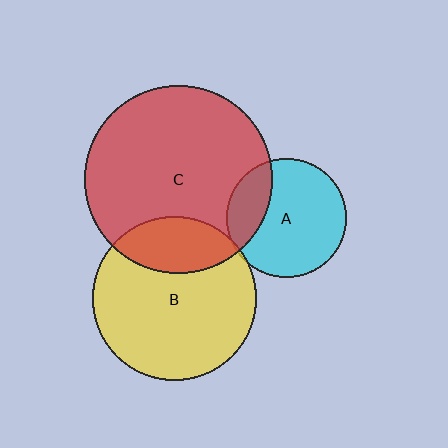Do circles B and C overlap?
Yes.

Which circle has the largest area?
Circle C (red).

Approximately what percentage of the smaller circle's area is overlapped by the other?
Approximately 25%.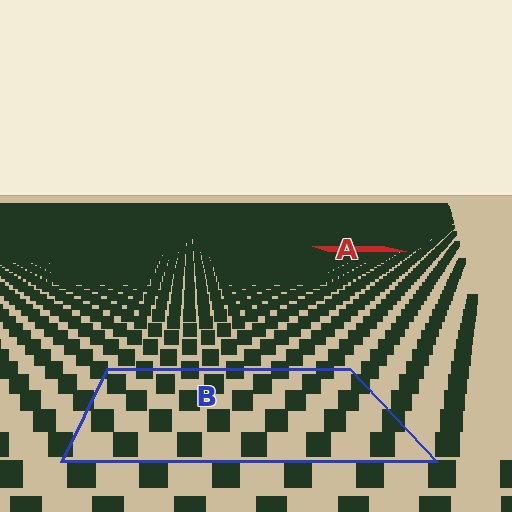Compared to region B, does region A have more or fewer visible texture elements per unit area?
Region A has more texture elements per unit area — they are packed more densely because it is farther away.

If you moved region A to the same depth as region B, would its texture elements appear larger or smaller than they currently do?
They would appear larger. At a closer depth, the same texture elements are projected at a bigger on-screen size.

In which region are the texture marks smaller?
The texture marks are smaller in region A, because it is farther away.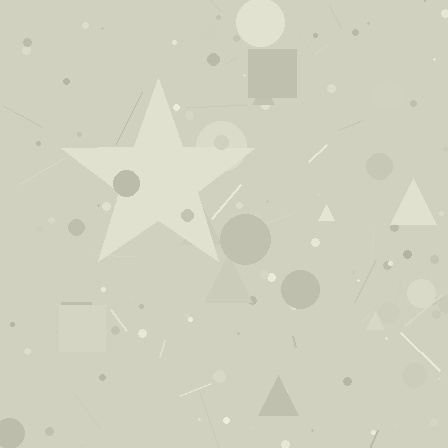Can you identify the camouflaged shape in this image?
The camouflaged shape is a star.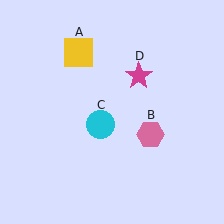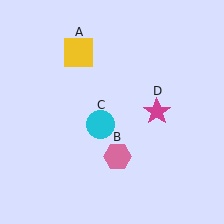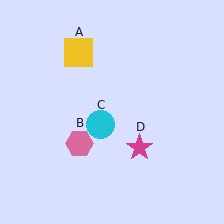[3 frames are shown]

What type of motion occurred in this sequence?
The pink hexagon (object B), magenta star (object D) rotated clockwise around the center of the scene.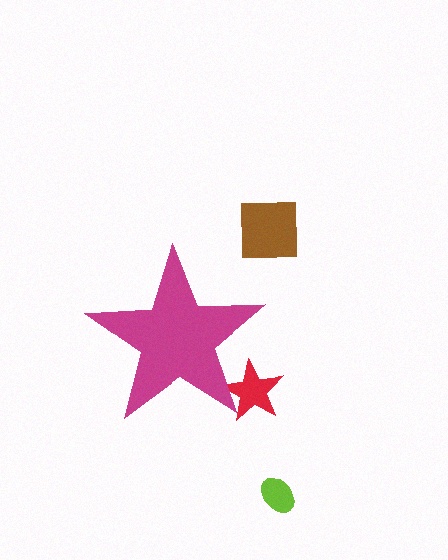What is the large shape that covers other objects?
A magenta star.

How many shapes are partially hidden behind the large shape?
1 shape is partially hidden.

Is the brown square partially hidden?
No, the brown square is fully visible.